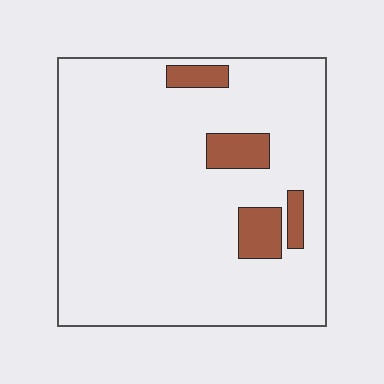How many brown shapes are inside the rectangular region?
4.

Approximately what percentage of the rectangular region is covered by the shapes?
Approximately 10%.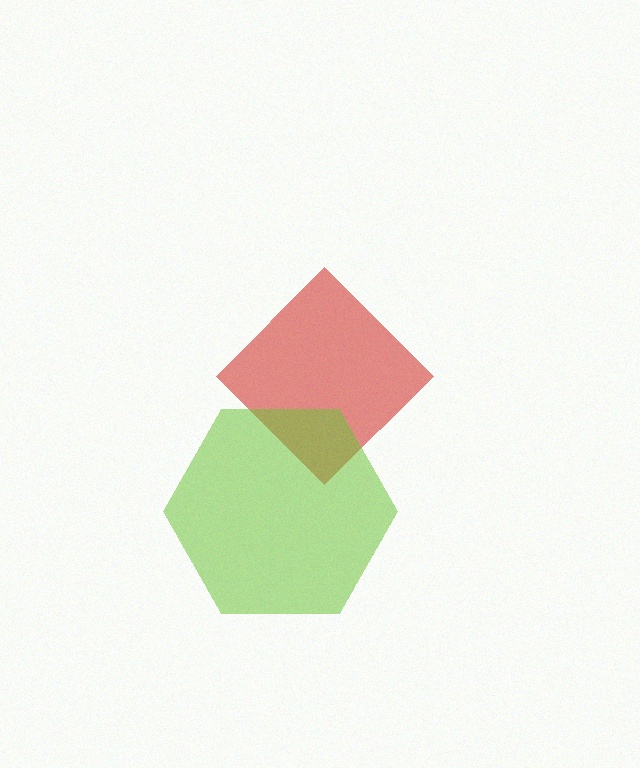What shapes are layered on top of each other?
The layered shapes are: a red diamond, a lime hexagon.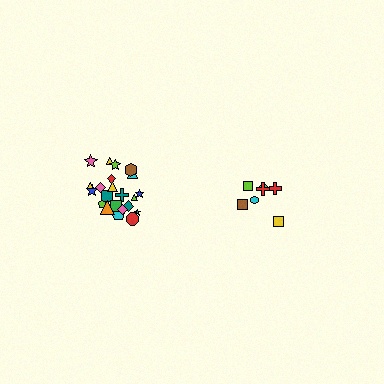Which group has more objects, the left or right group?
The left group.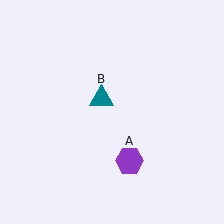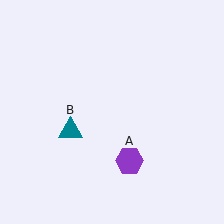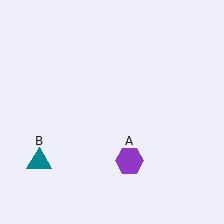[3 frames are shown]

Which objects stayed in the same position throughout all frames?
Purple hexagon (object A) remained stationary.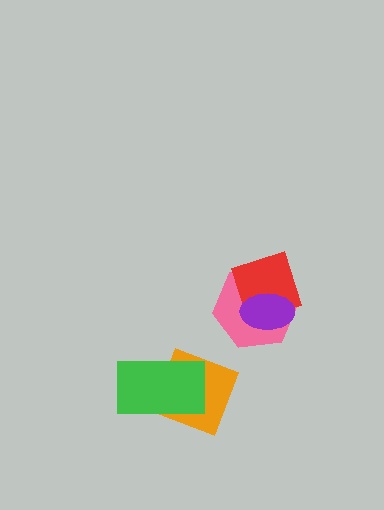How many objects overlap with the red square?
2 objects overlap with the red square.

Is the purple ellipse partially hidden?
No, no other shape covers it.